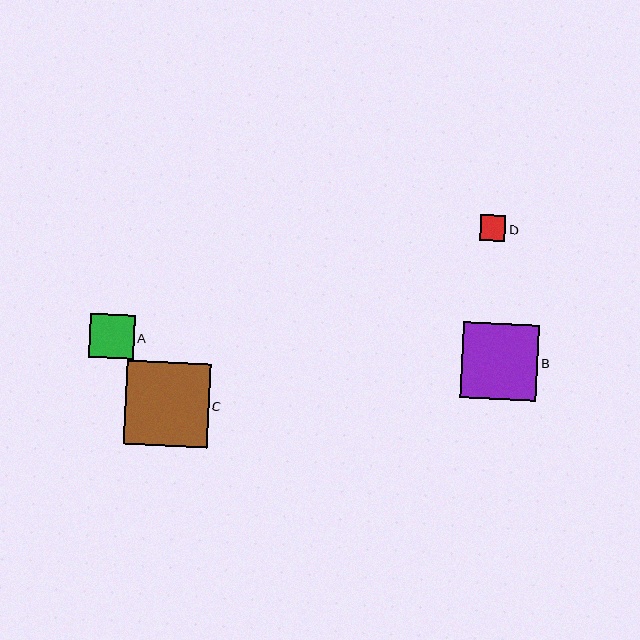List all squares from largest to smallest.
From largest to smallest: C, B, A, D.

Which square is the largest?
Square C is the largest with a size of approximately 84 pixels.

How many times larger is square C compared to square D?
Square C is approximately 3.3 times the size of square D.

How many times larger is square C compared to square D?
Square C is approximately 3.3 times the size of square D.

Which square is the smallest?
Square D is the smallest with a size of approximately 26 pixels.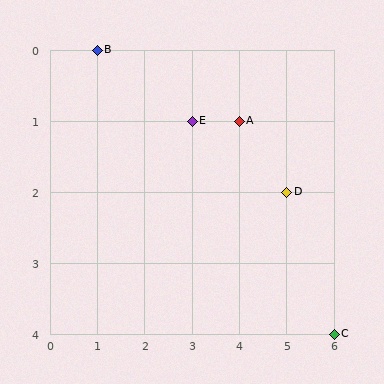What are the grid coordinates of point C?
Point C is at grid coordinates (6, 4).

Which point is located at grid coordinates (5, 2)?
Point D is at (5, 2).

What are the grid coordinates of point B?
Point B is at grid coordinates (1, 0).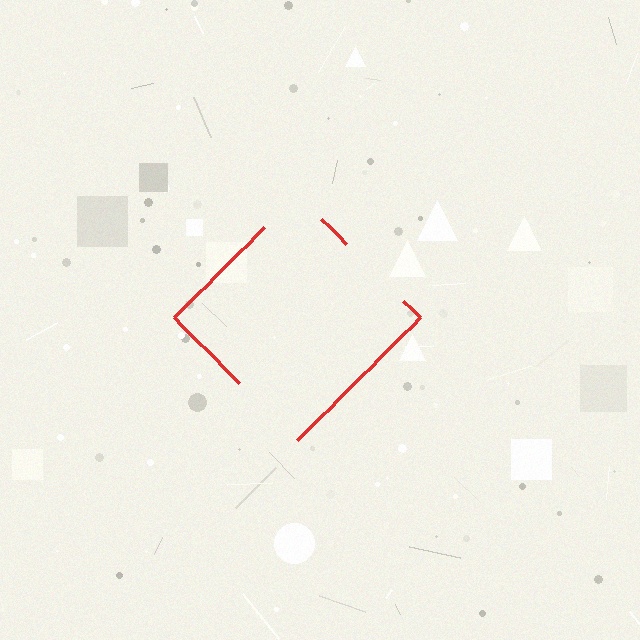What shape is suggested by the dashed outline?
The dashed outline suggests a diamond.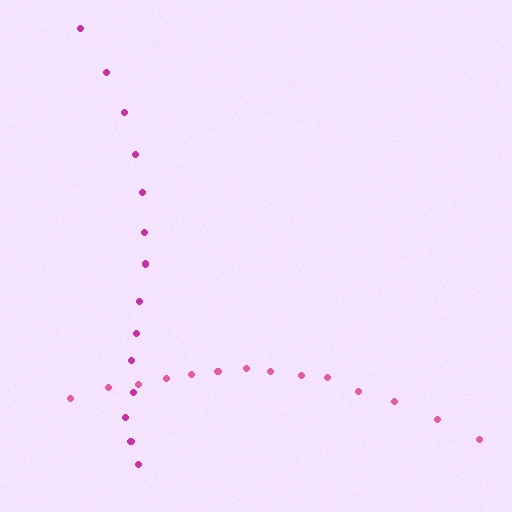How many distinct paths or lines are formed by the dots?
There are 2 distinct paths.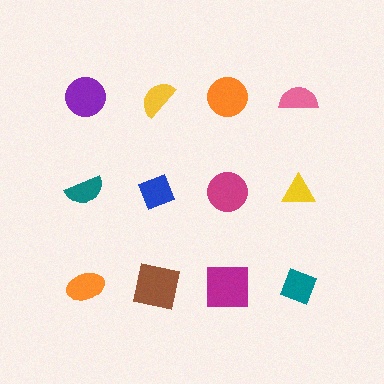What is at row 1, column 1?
A purple circle.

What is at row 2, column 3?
A magenta circle.